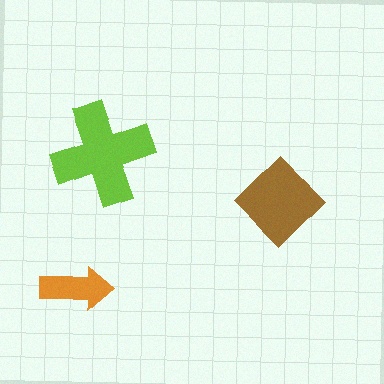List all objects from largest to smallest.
The lime cross, the brown diamond, the orange arrow.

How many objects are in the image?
There are 3 objects in the image.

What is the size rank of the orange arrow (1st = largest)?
3rd.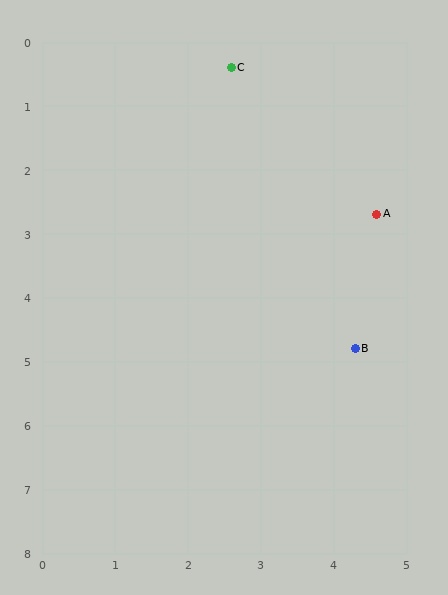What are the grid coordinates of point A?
Point A is at approximately (4.6, 2.7).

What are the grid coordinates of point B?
Point B is at approximately (4.3, 4.8).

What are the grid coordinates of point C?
Point C is at approximately (2.6, 0.4).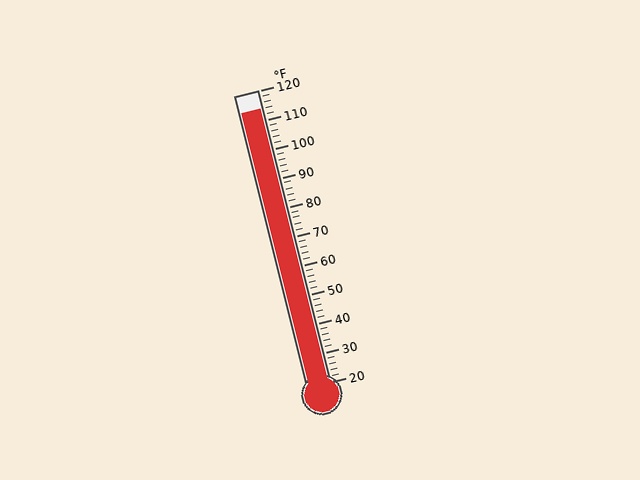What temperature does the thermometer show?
The thermometer shows approximately 114°F.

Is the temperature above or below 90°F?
The temperature is above 90°F.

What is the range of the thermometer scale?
The thermometer scale ranges from 20°F to 120°F.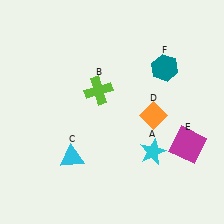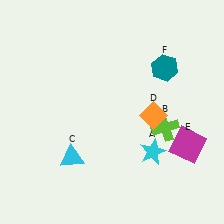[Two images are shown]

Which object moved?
The lime cross (B) moved right.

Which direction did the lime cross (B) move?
The lime cross (B) moved right.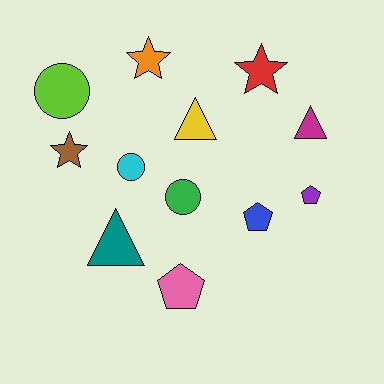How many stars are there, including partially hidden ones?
There are 3 stars.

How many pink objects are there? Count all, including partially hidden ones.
There is 1 pink object.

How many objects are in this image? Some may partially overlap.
There are 12 objects.